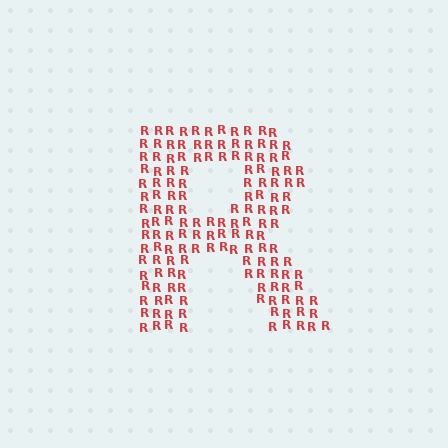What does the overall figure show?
The overall figure shows the letter R.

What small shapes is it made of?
It is made of small letter R's.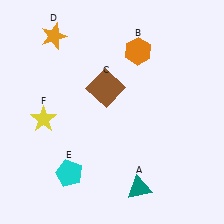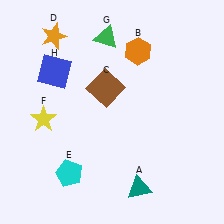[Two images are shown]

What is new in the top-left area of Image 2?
A green triangle (G) was added in the top-left area of Image 2.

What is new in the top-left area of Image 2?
A blue square (H) was added in the top-left area of Image 2.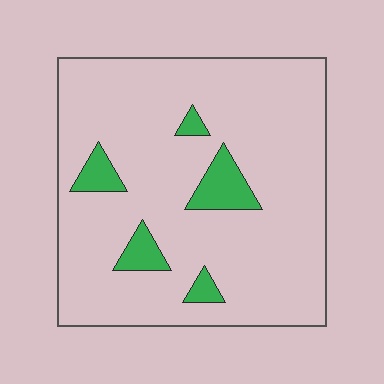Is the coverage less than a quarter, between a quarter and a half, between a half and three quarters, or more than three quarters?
Less than a quarter.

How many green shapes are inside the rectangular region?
5.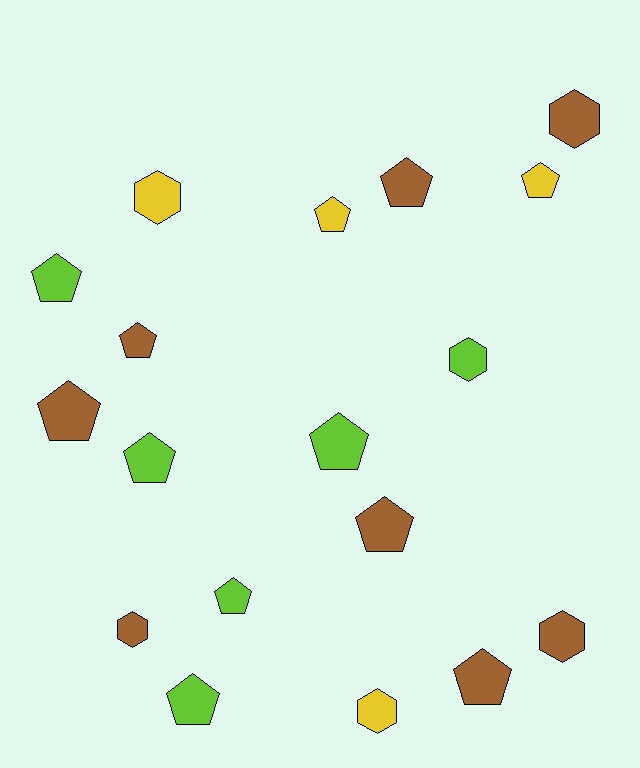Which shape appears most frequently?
Pentagon, with 12 objects.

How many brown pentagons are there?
There are 5 brown pentagons.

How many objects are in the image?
There are 18 objects.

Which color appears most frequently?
Brown, with 8 objects.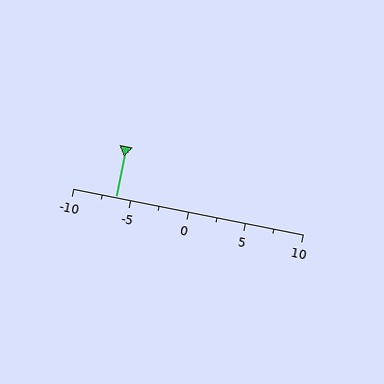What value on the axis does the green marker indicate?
The marker indicates approximately -6.2.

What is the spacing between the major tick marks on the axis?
The major ticks are spaced 5 apart.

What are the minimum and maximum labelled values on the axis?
The axis runs from -10 to 10.